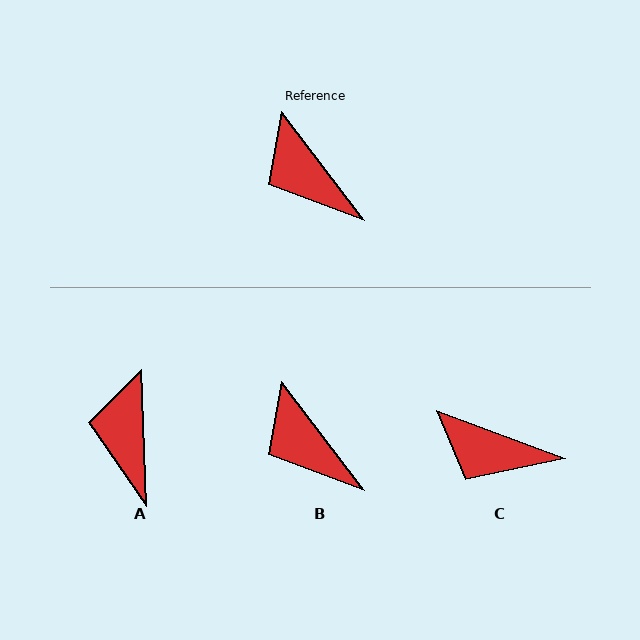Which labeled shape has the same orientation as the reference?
B.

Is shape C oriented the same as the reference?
No, it is off by about 32 degrees.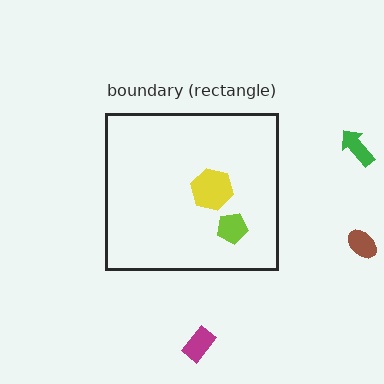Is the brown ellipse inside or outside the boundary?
Outside.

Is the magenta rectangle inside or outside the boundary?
Outside.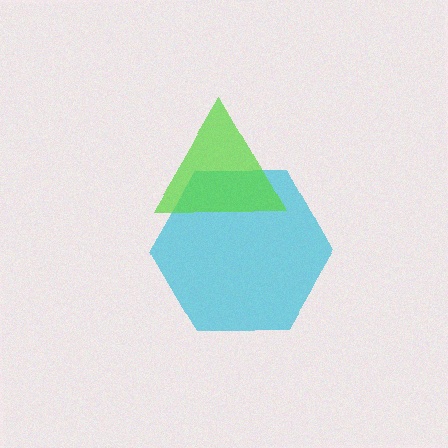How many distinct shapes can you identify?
There are 2 distinct shapes: a cyan hexagon, a lime triangle.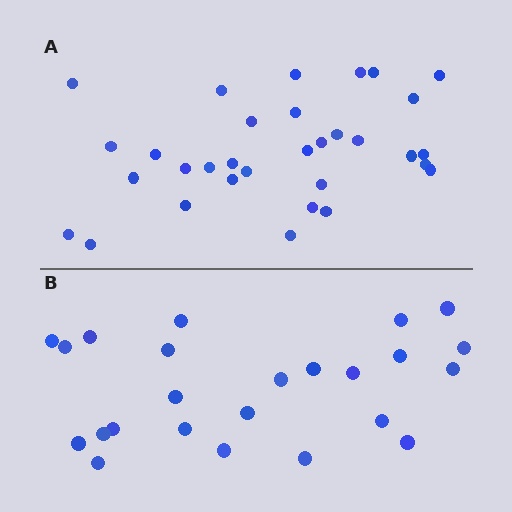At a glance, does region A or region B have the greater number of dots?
Region A (the top region) has more dots.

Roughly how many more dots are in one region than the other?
Region A has roughly 8 or so more dots than region B.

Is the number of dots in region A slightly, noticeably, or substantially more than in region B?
Region A has noticeably more, but not dramatically so. The ratio is roughly 1.3 to 1.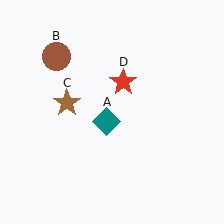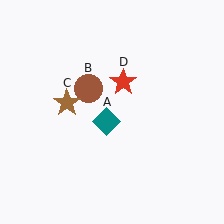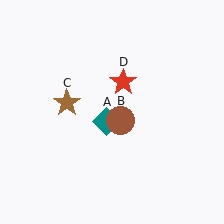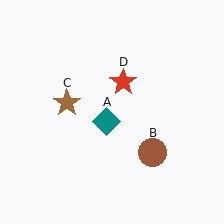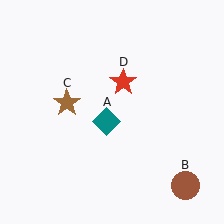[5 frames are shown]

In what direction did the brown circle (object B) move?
The brown circle (object B) moved down and to the right.